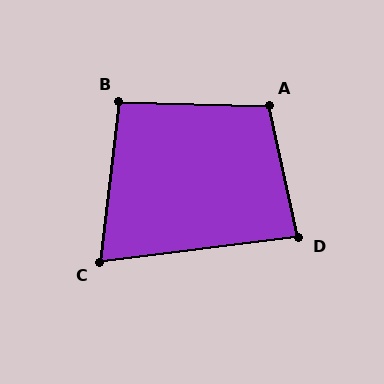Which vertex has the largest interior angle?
A, at approximately 104 degrees.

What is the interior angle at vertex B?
Approximately 96 degrees (obtuse).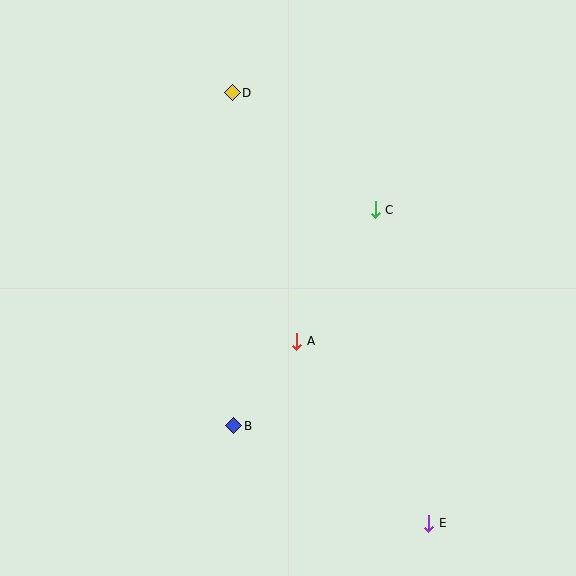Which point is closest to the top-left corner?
Point D is closest to the top-left corner.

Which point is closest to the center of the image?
Point A at (297, 341) is closest to the center.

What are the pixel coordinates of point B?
Point B is at (234, 426).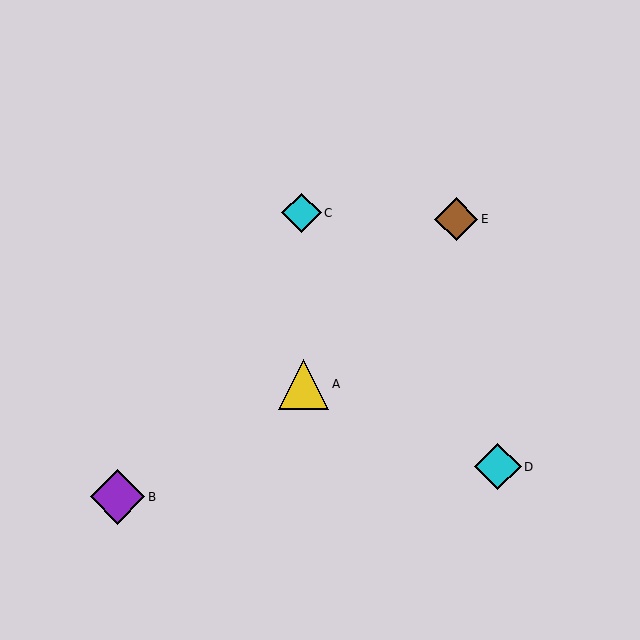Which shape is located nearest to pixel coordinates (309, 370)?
The yellow triangle (labeled A) at (304, 384) is nearest to that location.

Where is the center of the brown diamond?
The center of the brown diamond is at (456, 219).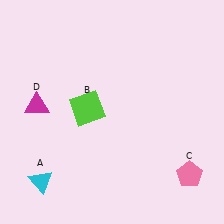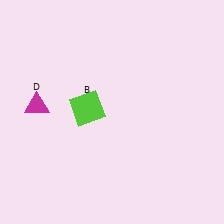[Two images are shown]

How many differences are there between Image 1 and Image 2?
There are 2 differences between the two images.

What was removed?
The cyan triangle (A), the pink pentagon (C) were removed in Image 2.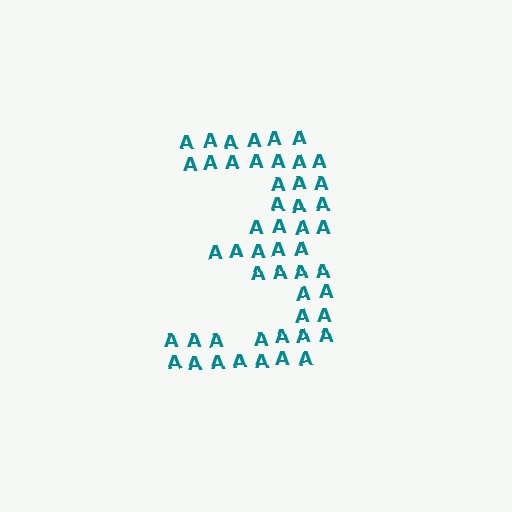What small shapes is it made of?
It is made of small letter A's.